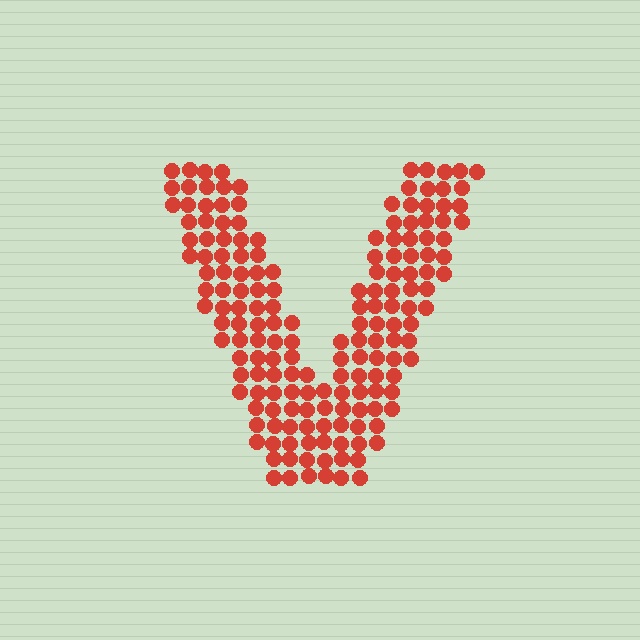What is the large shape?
The large shape is the letter V.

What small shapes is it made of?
It is made of small circles.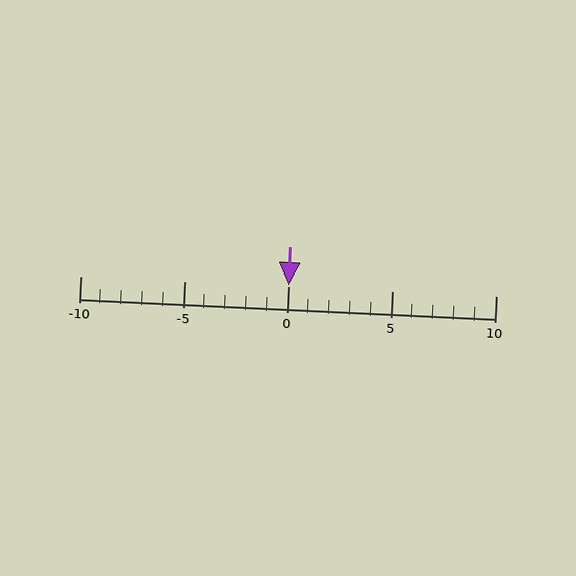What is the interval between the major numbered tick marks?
The major tick marks are spaced 5 units apart.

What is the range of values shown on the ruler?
The ruler shows values from -10 to 10.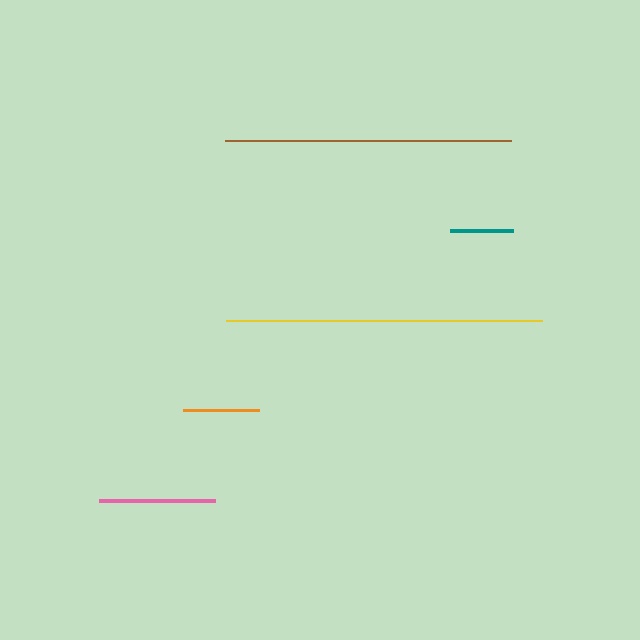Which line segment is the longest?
The yellow line is the longest at approximately 316 pixels.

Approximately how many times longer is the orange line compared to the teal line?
The orange line is approximately 1.2 times the length of the teal line.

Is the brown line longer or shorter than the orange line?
The brown line is longer than the orange line.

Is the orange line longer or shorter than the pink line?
The pink line is longer than the orange line.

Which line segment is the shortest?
The teal line is the shortest at approximately 63 pixels.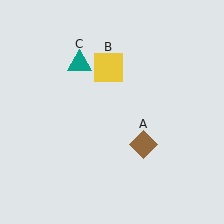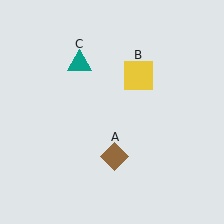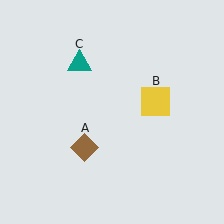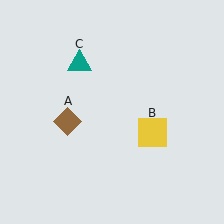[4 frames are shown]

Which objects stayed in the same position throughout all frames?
Teal triangle (object C) remained stationary.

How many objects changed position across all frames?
2 objects changed position: brown diamond (object A), yellow square (object B).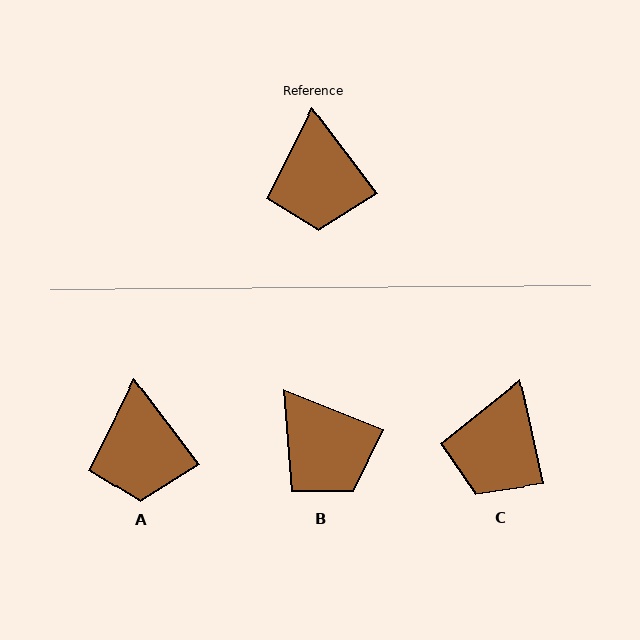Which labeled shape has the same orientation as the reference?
A.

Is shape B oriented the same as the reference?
No, it is off by about 31 degrees.